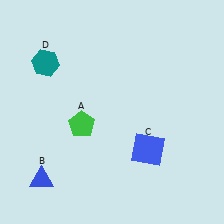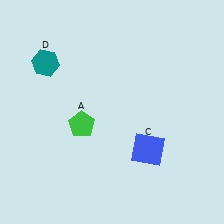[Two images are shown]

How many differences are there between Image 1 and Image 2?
There is 1 difference between the two images.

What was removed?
The blue triangle (B) was removed in Image 2.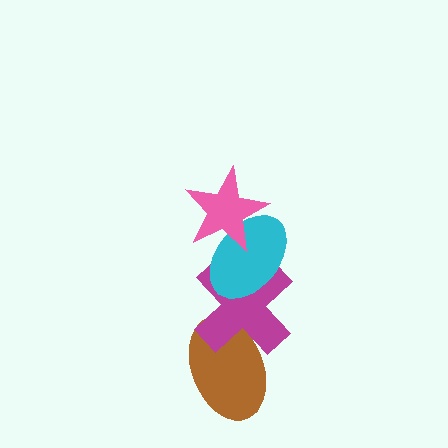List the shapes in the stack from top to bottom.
From top to bottom: the pink star, the cyan ellipse, the magenta cross, the brown ellipse.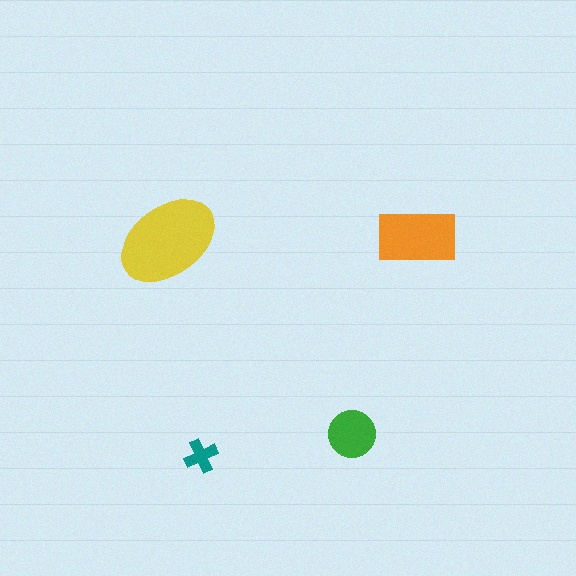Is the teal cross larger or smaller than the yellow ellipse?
Smaller.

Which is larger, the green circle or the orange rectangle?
The orange rectangle.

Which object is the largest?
The yellow ellipse.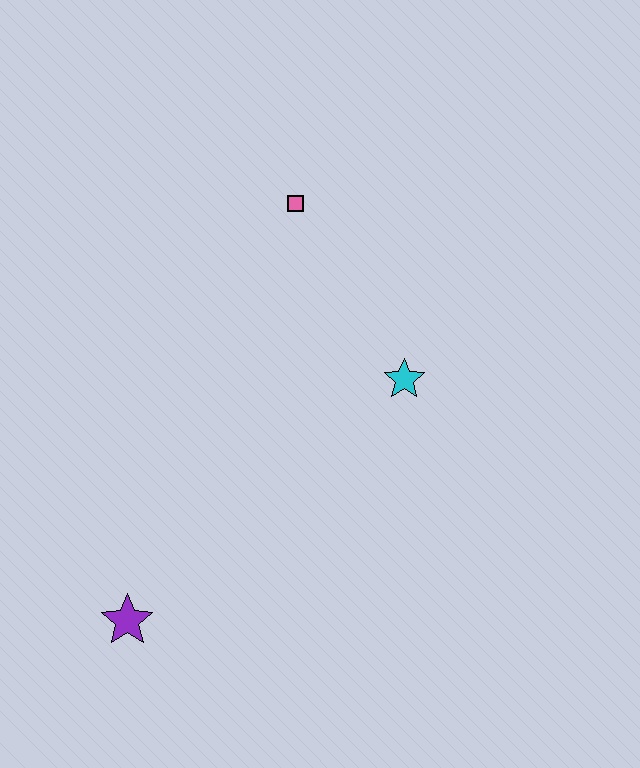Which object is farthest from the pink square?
The purple star is farthest from the pink square.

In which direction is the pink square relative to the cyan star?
The pink square is above the cyan star.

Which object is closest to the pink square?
The cyan star is closest to the pink square.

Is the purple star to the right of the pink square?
No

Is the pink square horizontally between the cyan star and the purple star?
Yes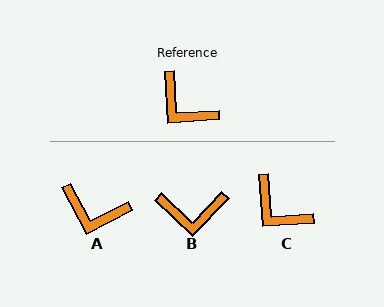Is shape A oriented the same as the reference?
No, it is off by about 24 degrees.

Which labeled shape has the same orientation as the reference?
C.